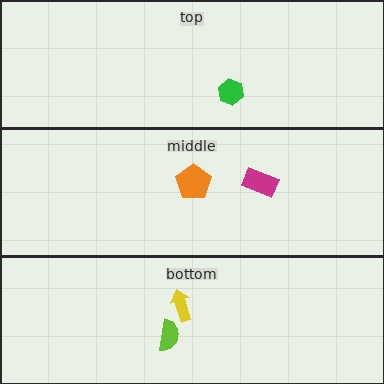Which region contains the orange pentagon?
The middle region.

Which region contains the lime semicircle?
The bottom region.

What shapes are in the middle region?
The orange pentagon, the magenta rectangle.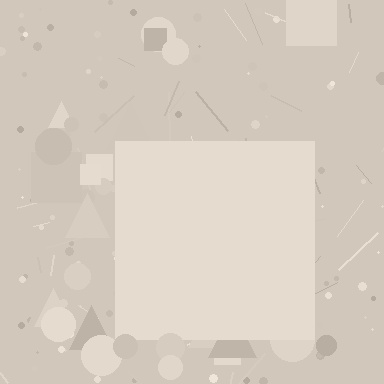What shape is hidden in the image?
A square is hidden in the image.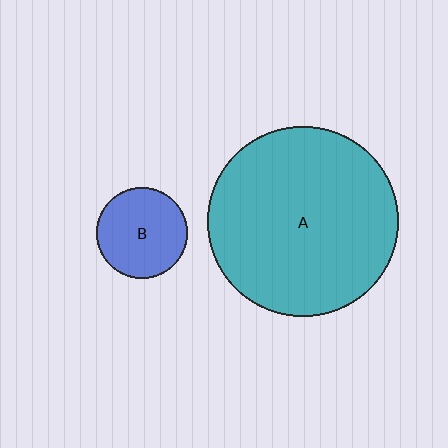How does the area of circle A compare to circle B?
Approximately 4.4 times.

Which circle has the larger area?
Circle A (teal).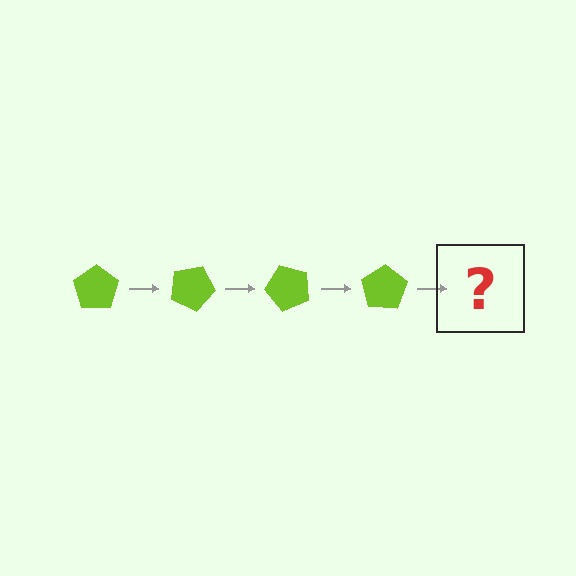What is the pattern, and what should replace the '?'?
The pattern is that the pentagon rotates 25 degrees each step. The '?' should be a lime pentagon rotated 100 degrees.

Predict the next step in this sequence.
The next step is a lime pentagon rotated 100 degrees.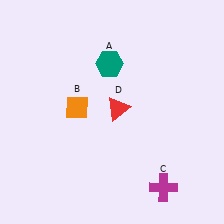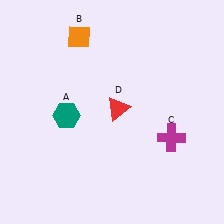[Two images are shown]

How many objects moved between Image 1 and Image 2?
3 objects moved between the two images.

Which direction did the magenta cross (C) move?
The magenta cross (C) moved up.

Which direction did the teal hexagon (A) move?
The teal hexagon (A) moved down.